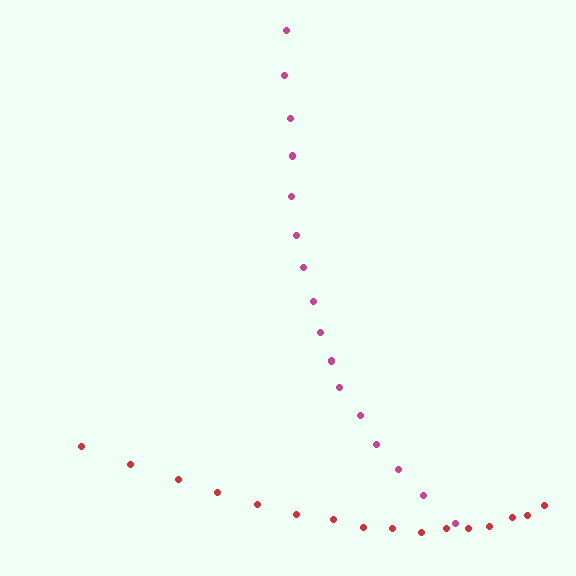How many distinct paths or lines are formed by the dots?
There are 2 distinct paths.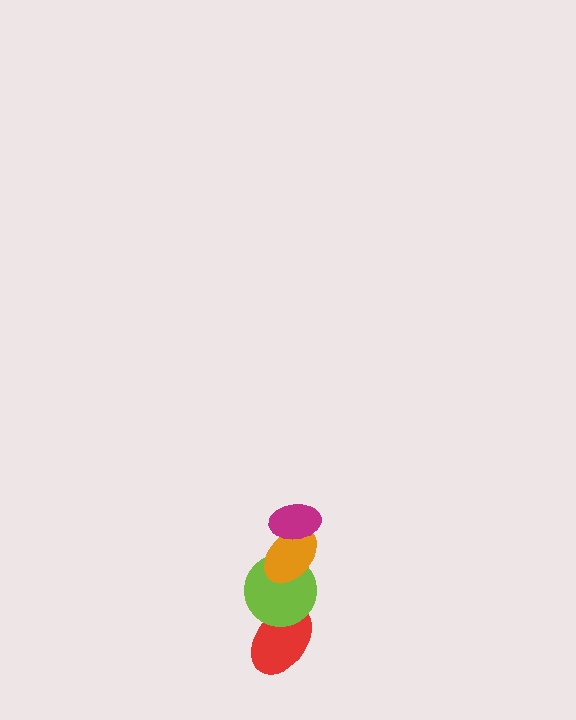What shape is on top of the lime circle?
The orange ellipse is on top of the lime circle.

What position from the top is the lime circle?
The lime circle is 3rd from the top.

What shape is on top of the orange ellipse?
The magenta ellipse is on top of the orange ellipse.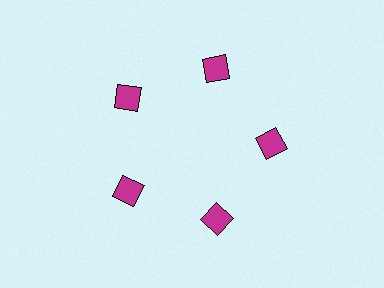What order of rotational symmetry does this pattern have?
This pattern has 5-fold rotational symmetry.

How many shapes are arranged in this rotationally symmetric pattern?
There are 5 shapes, arranged in 5 groups of 1.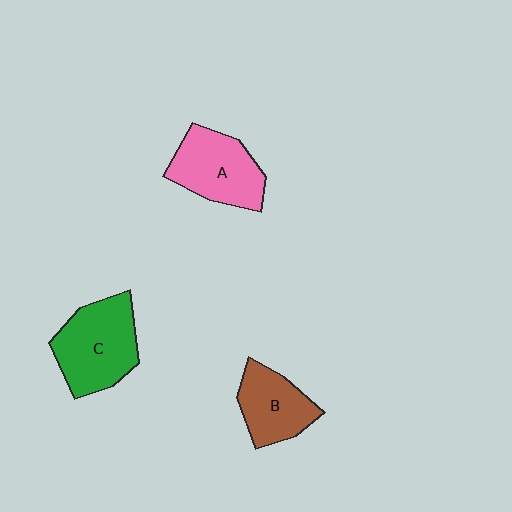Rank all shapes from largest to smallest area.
From largest to smallest: C (green), A (pink), B (brown).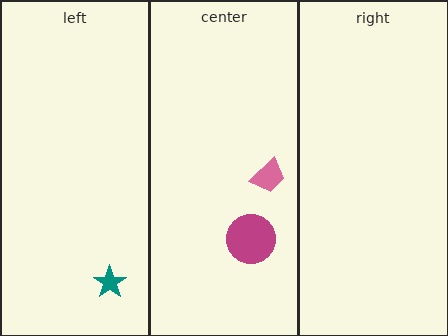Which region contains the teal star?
The left region.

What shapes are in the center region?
The pink trapezoid, the magenta circle.